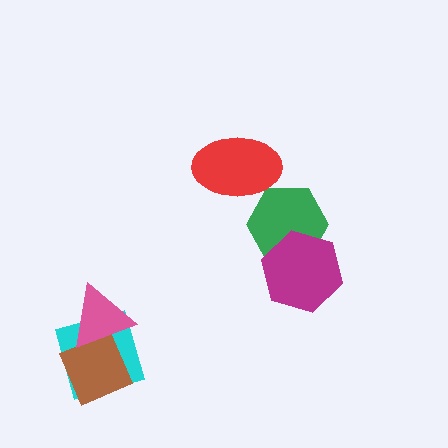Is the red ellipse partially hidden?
No, no other shape covers it.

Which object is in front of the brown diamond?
The pink triangle is in front of the brown diamond.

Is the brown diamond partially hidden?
Yes, it is partially covered by another shape.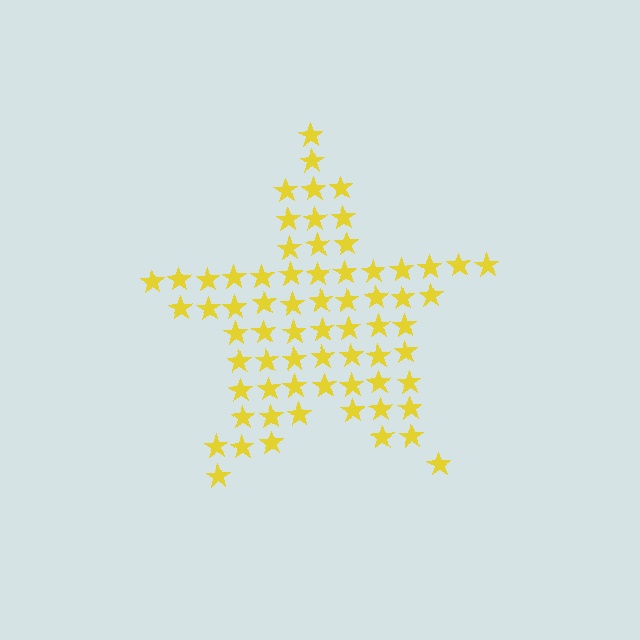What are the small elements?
The small elements are stars.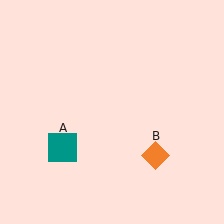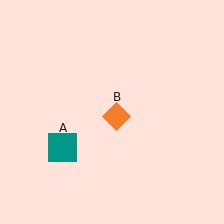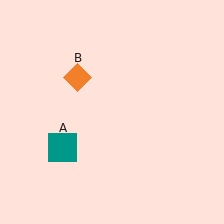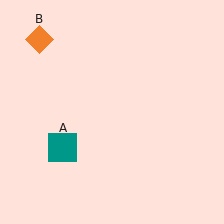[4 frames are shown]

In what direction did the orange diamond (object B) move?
The orange diamond (object B) moved up and to the left.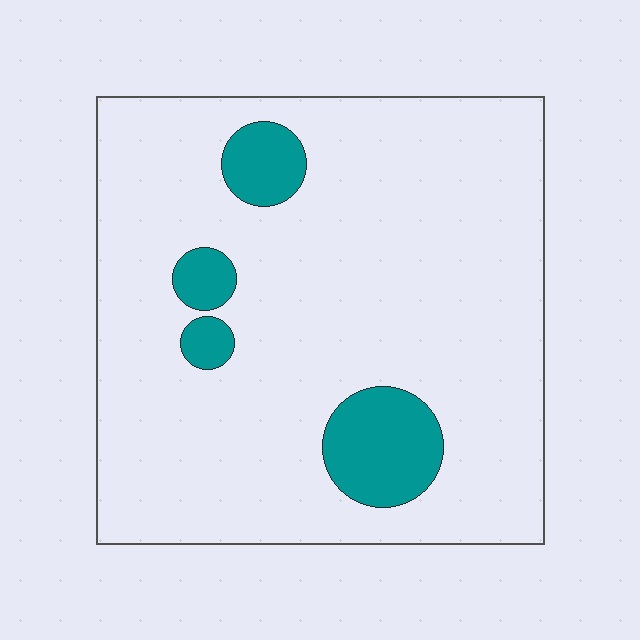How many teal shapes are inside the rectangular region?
4.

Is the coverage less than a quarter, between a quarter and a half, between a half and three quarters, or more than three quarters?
Less than a quarter.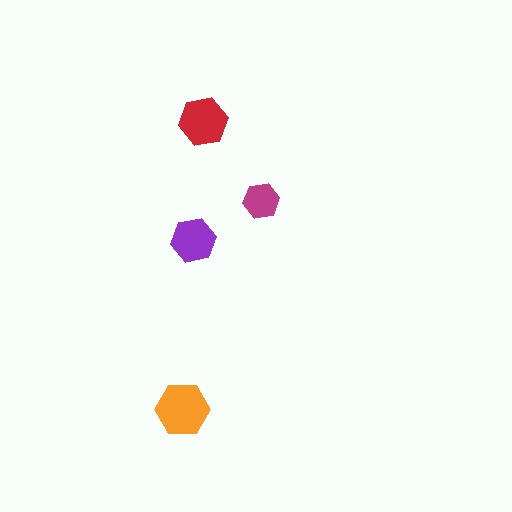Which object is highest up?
The red hexagon is topmost.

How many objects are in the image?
There are 4 objects in the image.